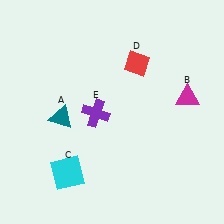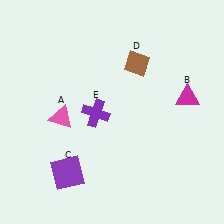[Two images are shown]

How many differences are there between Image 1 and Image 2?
There are 3 differences between the two images.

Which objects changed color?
A changed from teal to pink. C changed from cyan to purple. D changed from red to brown.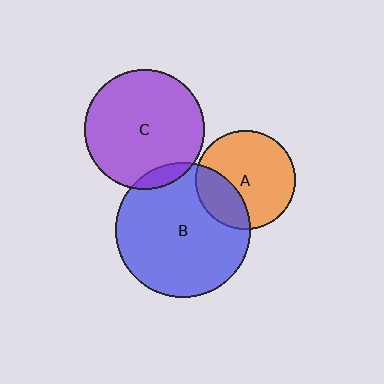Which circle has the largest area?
Circle B (blue).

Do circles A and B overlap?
Yes.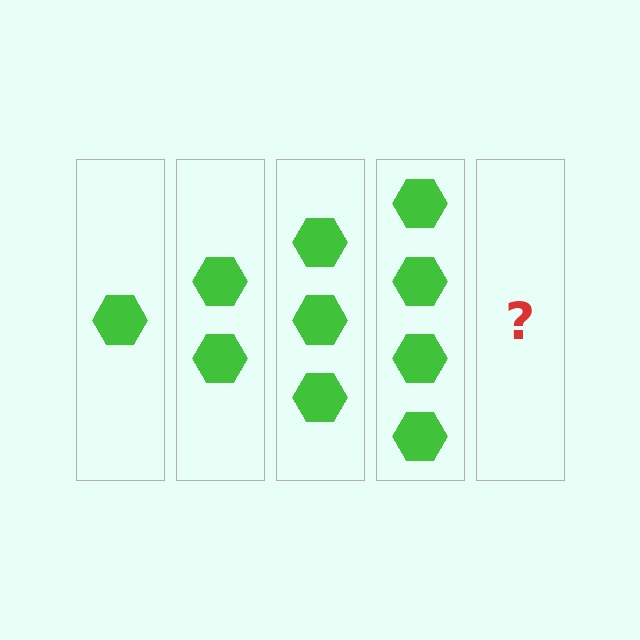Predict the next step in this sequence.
The next step is 5 hexagons.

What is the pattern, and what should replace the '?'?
The pattern is that each step adds one more hexagon. The '?' should be 5 hexagons.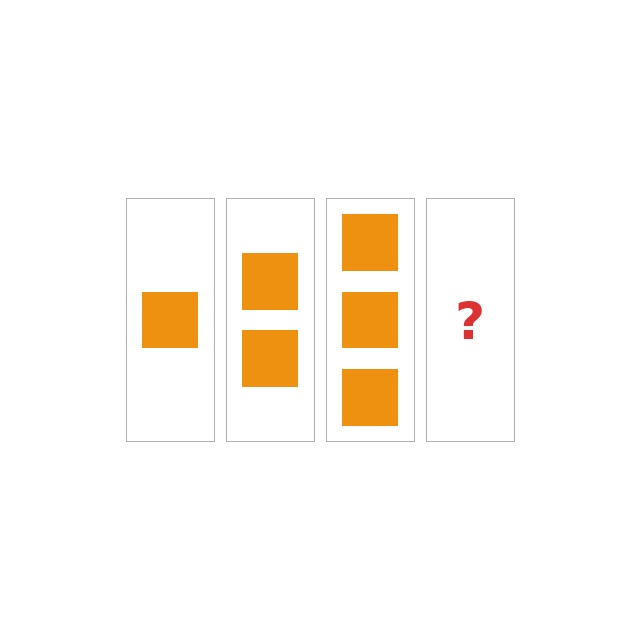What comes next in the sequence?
The next element should be 4 squares.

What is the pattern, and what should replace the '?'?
The pattern is that each step adds one more square. The '?' should be 4 squares.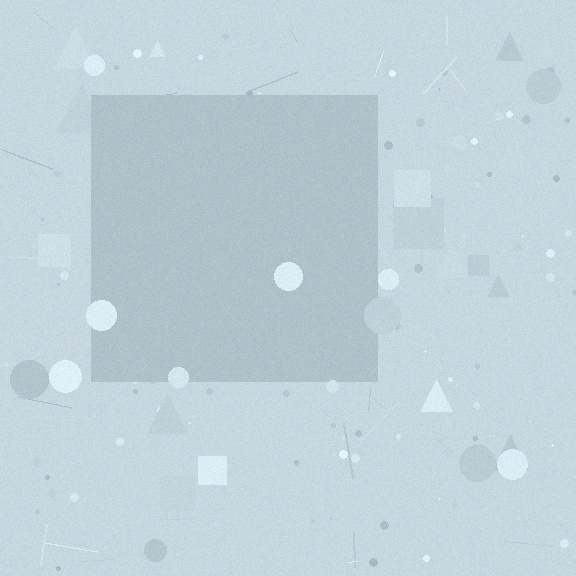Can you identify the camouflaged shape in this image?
The camouflaged shape is a square.